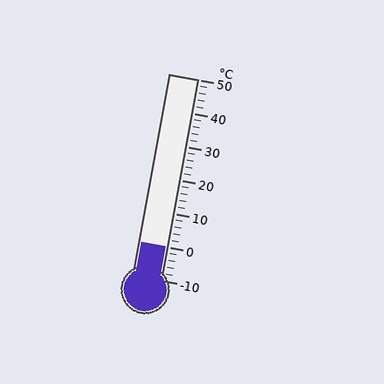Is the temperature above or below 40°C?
The temperature is below 40°C.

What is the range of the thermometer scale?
The thermometer scale ranges from -10°C to 50°C.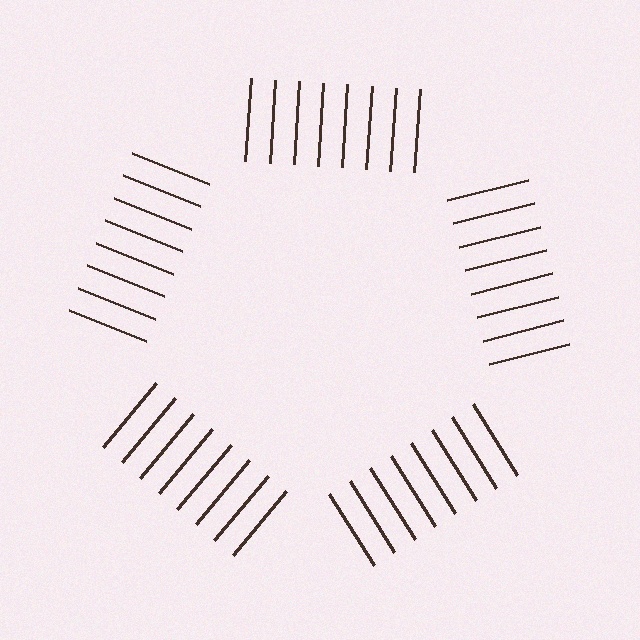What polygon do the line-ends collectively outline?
An illusory pentagon — the line segments terminate on its edges but no continuous stroke is drawn.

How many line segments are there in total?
40 — 8 along each of the 5 edges.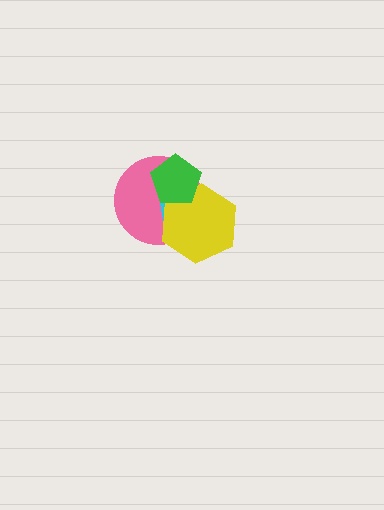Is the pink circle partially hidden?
Yes, it is partially covered by another shape.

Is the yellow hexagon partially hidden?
Yes, it is partially covered by another shape.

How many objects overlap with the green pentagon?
3 objects overlap with the green pentagon.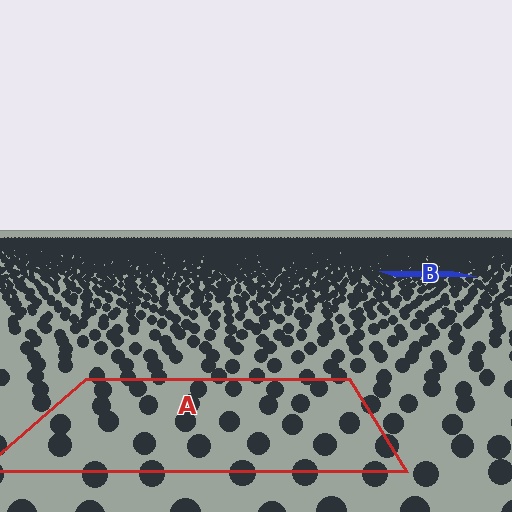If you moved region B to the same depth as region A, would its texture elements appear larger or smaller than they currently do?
They would appear larger. At a closer depth, the same texture elements are projected at a bigger on-screen size.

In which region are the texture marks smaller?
The texture marks are smaller in region B, because it is farther away.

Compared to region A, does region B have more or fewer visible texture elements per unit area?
Region B has more texture elements per unit area — they are packed more densely because it is farther away.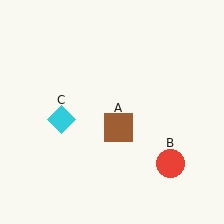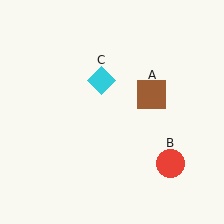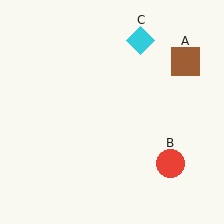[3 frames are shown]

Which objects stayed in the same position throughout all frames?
Red circle (object B) remained stationary.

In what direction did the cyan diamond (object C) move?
The cyan diamond (object C) moved up and to the right.